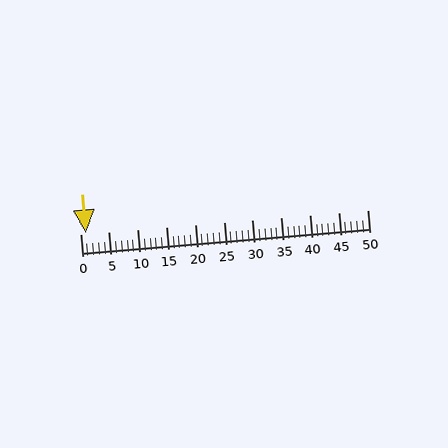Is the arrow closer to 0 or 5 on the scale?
The arrow is closer to 0.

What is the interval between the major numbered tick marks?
The major tick marks are spaced 5 units apart.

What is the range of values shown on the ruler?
The ruler shows values from 0 to 50.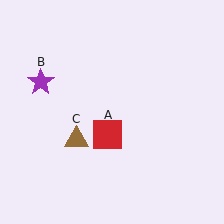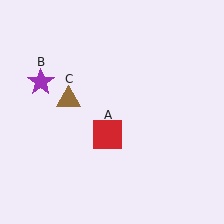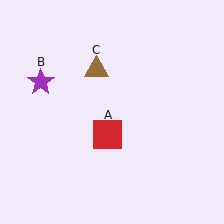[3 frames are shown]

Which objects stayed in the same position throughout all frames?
Red square (object A) and purple star (object B) remained stationary.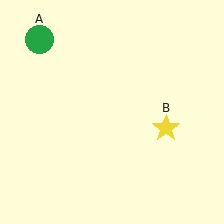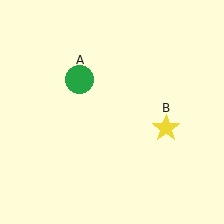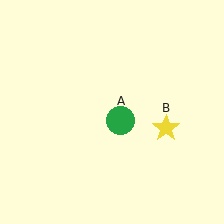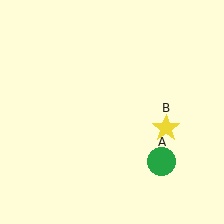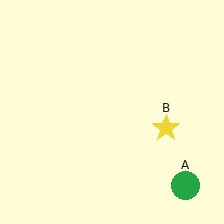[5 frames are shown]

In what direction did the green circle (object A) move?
The green circle (object A) moved down and to the right.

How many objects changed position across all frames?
1 object changed position: green circle (object A).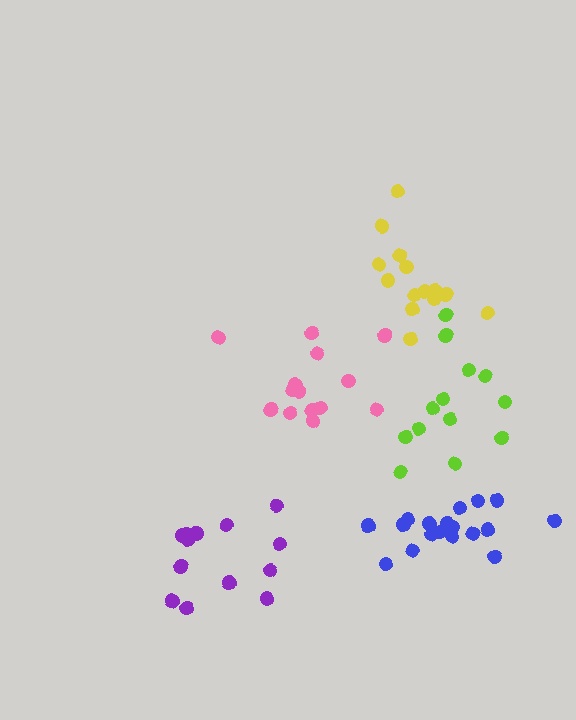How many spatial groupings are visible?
There are 5 spatial groupings.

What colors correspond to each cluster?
The clusters are colored: blue, yellow, lime, purple, pink.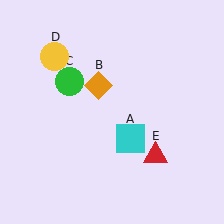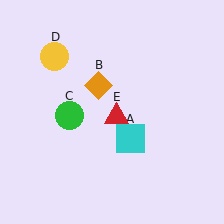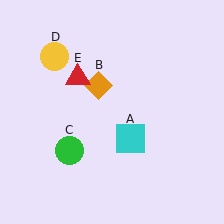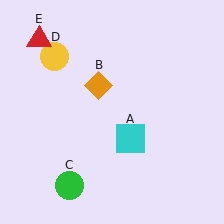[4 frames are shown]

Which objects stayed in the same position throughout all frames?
Cyan square (object A) and orange diamond (object B) and yellow circle (object D) remained stationary.